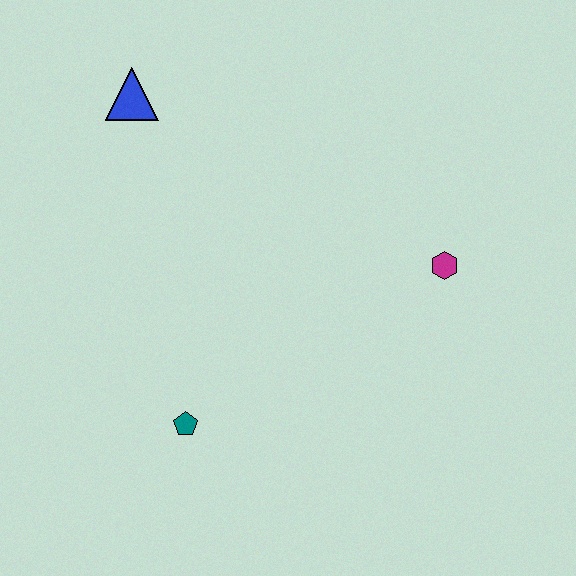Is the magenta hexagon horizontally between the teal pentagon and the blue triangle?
No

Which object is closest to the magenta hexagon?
The teal pentagon is closest to the magenta hexagon.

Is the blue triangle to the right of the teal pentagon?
No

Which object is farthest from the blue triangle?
The magenta hexagon is farthest from the blue triangle.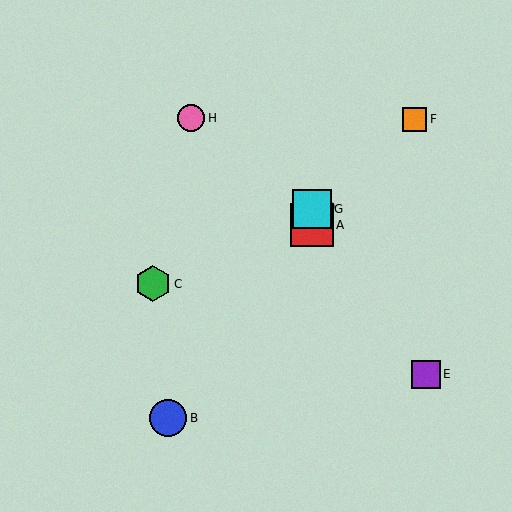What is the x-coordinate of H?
Object H is at x≈191.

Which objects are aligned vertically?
Objects A, D, G are aligned vertically.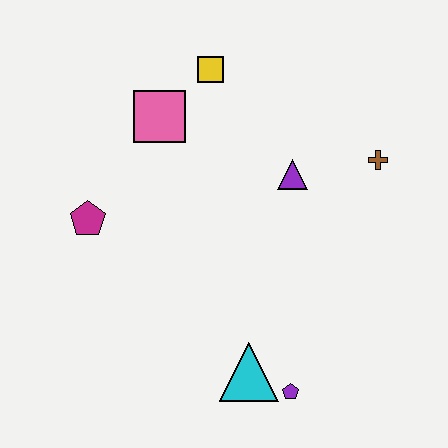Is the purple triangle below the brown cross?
Yes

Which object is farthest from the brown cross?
The magenta pentagon is farthest from the brown cross.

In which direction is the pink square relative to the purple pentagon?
The pink square is above the purple pentagon.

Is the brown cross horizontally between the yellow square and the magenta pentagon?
No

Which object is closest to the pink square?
The yellow square is closest to the pink square.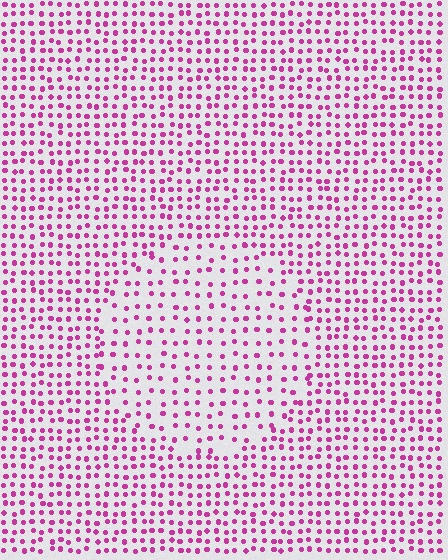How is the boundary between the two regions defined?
The boundary is defined by a change in element density (approximately 1.7x ratio). All elements are the same color, size, and shape.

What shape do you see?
I see a circle.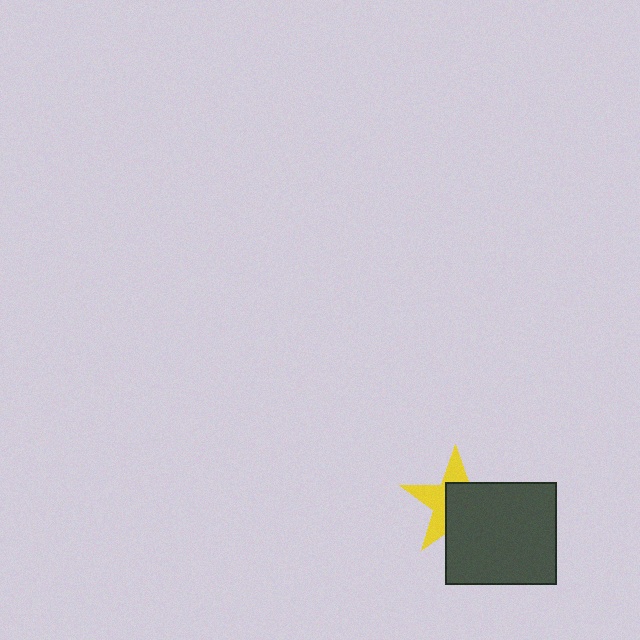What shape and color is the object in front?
The object in front is a dark gray rectangle.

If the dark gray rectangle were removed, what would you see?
You would see the complete yellow star.